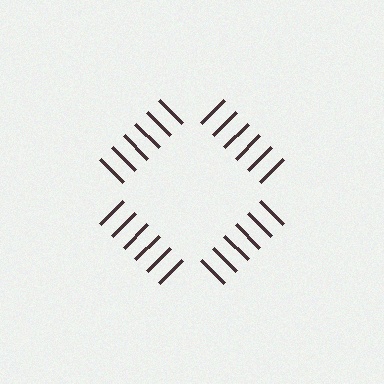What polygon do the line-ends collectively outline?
An illusory square — the line segments terminate on its edges but no continuous stroke is drawn.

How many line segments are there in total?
24 — 6 along each of the 4 edges.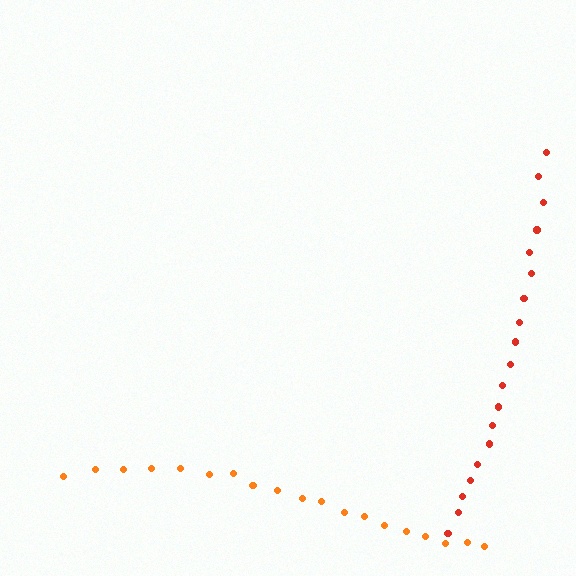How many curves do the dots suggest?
There are 2 distinct paths.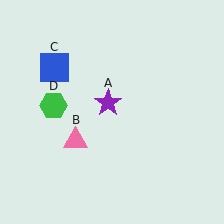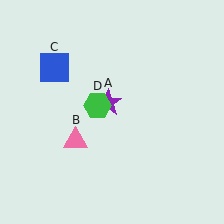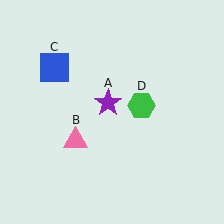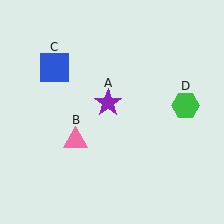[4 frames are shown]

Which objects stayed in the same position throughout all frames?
Purple star (object A) and pink triangle (object B) and blue square (object C) remained stationary.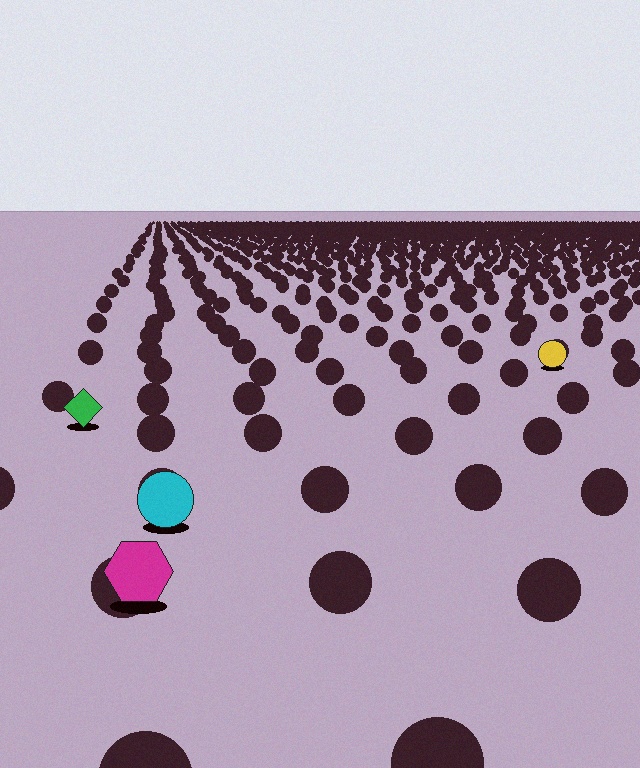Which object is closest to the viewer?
The magenta hexagon is closest. The texture marks near it are larger and more spread out.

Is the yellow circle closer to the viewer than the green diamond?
No. The green diamond is closer — you can tell from the texture gradient: the ground texture is coarser near it.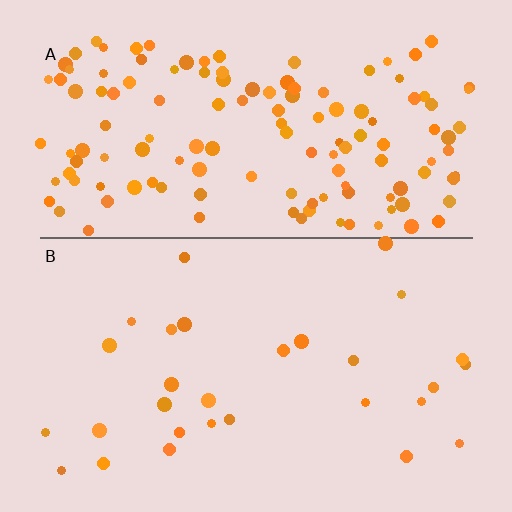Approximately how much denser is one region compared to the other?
Approximately 4.7× — region A over region B.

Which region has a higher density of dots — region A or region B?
A (the top).